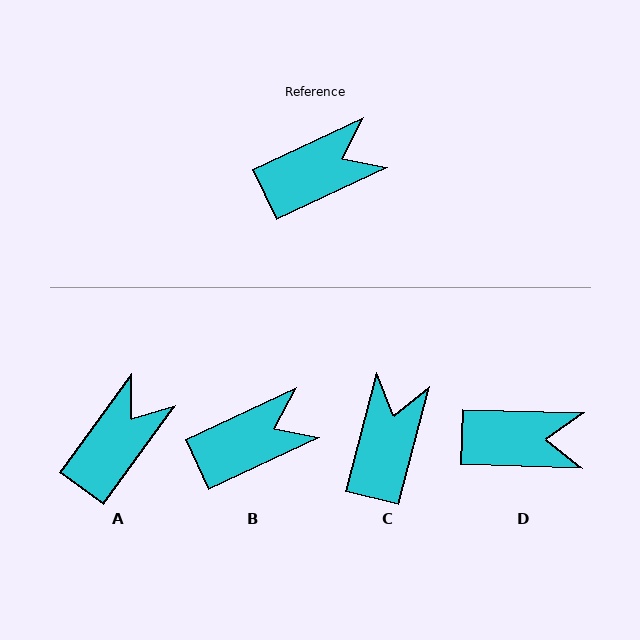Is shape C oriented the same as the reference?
No, it is off by about 50 degrees.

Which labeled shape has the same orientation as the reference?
B.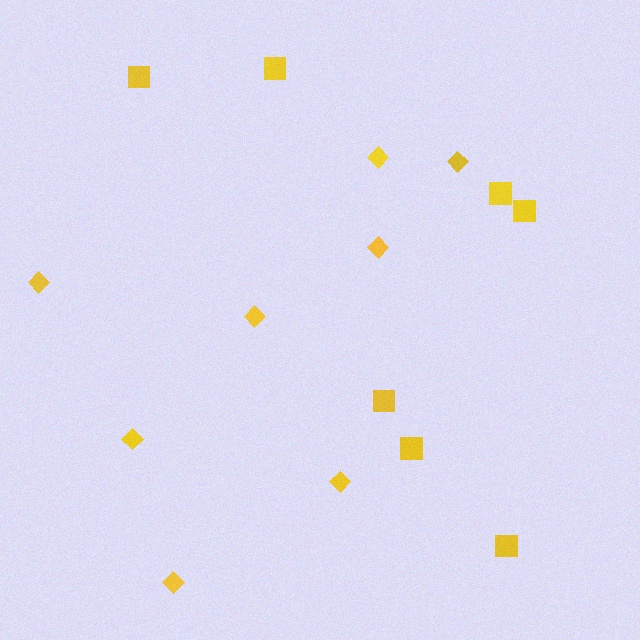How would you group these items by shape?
There are 2 groups: one group of diamonds (8) and one group of squares (7).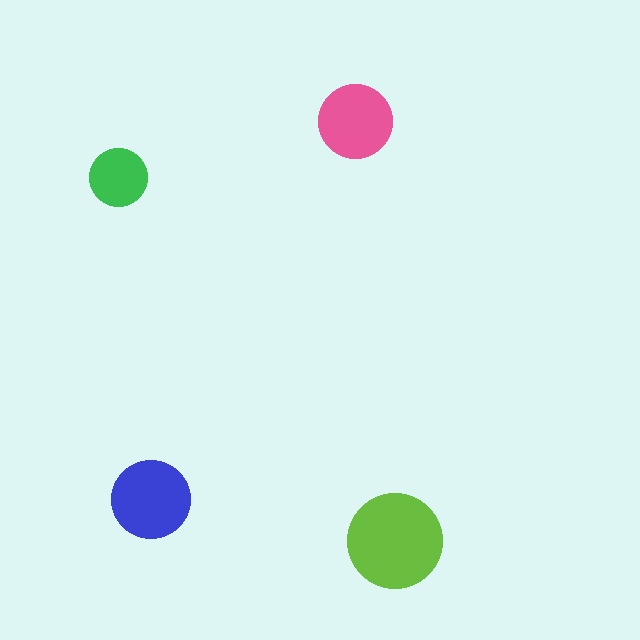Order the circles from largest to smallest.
the lime one, the blue one, the pink one, the green one.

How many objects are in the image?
There are 4 objects in the image.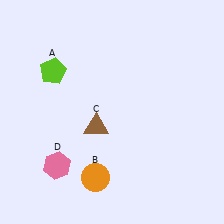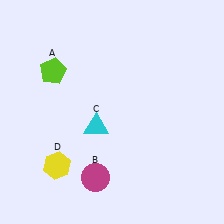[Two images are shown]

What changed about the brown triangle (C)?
In Image 1, C is brown. In Image 2, it changed to cyan.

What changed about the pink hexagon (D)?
In Image 1, D is pink. In Image 2, it changed to yellow.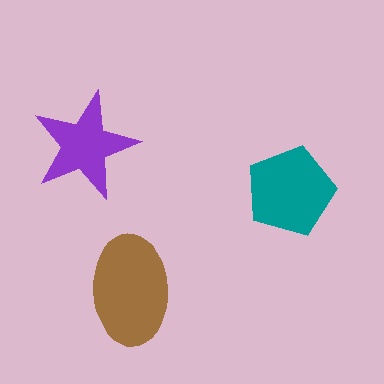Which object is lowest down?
The brown ellipse is bottommost.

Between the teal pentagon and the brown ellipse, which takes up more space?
The brown ellipse.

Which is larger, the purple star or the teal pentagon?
The teal pentagon.